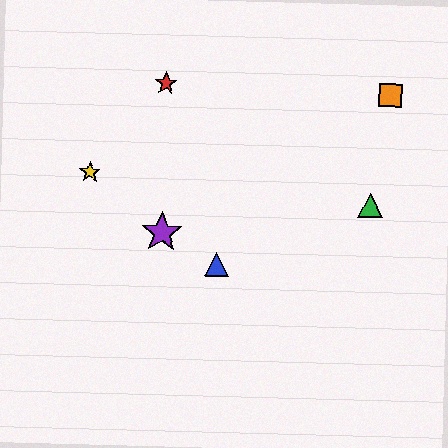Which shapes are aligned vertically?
The red star, the purple star are aligned vertically.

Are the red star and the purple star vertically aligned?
Yes, both are at x≈166.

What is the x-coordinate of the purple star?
The purple star is at x≈162.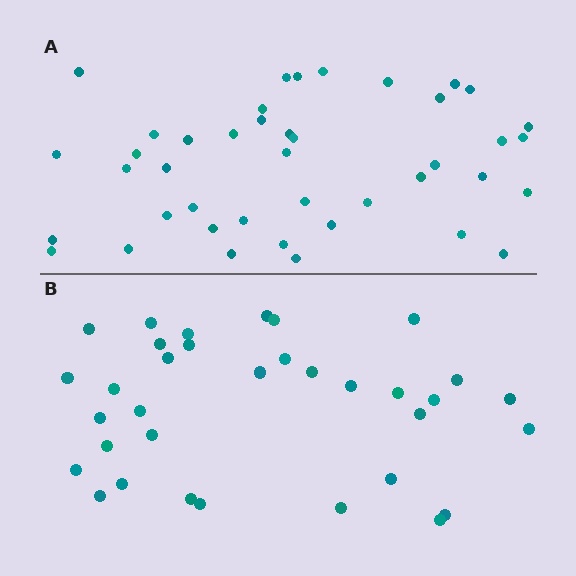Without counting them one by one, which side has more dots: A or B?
Region A (the top region) has more dots.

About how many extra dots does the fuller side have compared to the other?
Region A has roughly 8 or so more dots than region B.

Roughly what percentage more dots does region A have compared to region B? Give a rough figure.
About 25% more.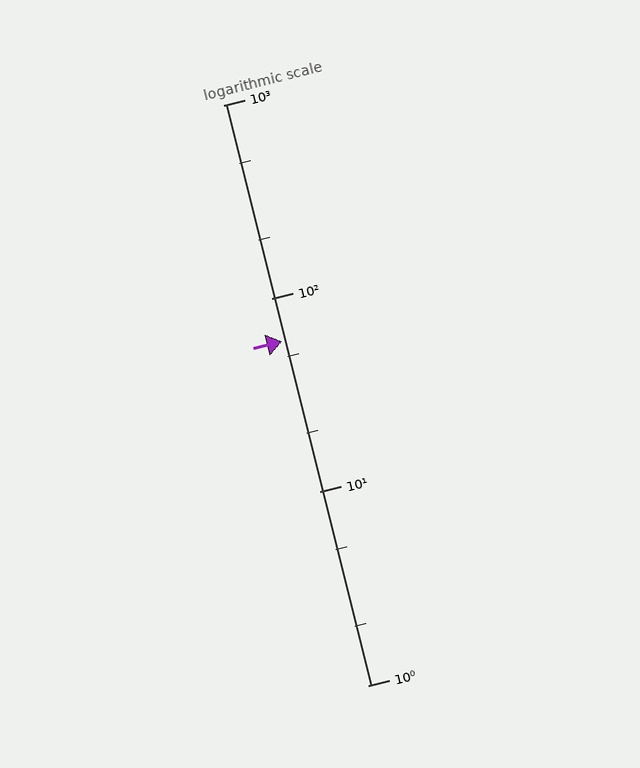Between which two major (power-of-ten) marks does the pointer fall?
The pointer is between 10 and 100.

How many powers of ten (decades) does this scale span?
The scale spans 3 decades, from 1 to 1000.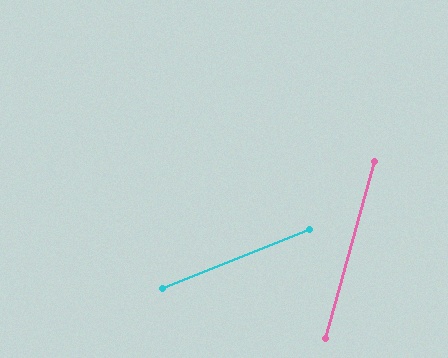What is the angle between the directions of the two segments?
Approximately 52 degrees.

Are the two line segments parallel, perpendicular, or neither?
Neither parallel nor perpendicular — they differ by about 52°.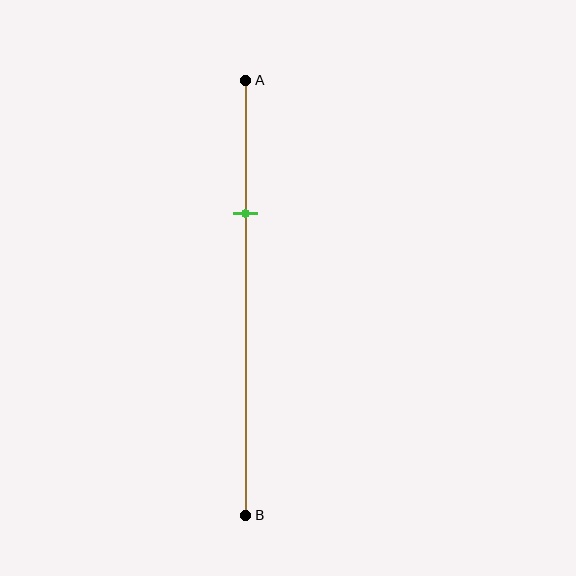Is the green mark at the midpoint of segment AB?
No, the mark is at about 30% from A, not at the 50% midpoint.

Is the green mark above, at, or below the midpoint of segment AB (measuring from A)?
The green mark is above the midpoint of segment AB.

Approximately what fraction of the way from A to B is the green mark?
The green mark is approximately 30% of the way from A to B.